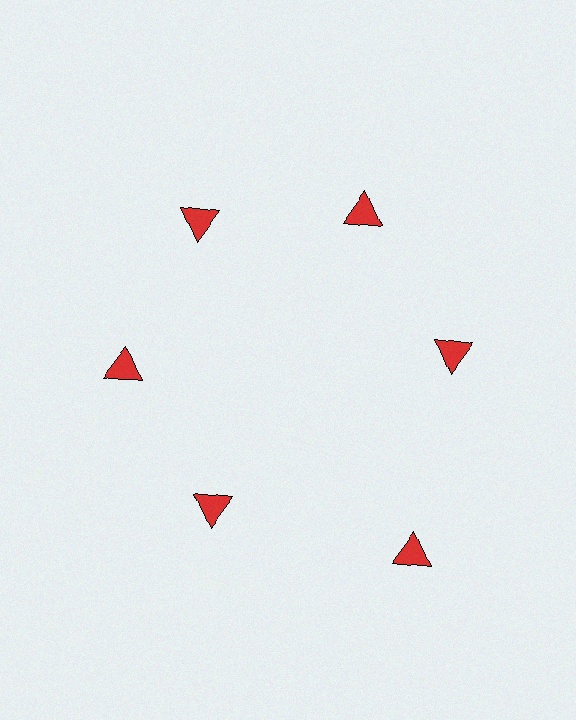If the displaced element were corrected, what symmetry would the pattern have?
It would have 6-fold rotational symmetry — the pattern would map onto itself every 60 degrees.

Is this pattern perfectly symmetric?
No. The 6 red triangles are arranged in a ring, but one element near the 5 o'clock position is pushed outward from the center, breaking the 6-fold rotational symmetry.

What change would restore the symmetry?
The symmetry would be restored by moving it inward, back onto the ring so that all 6 triangles sit at equal angles and equal distance from the center.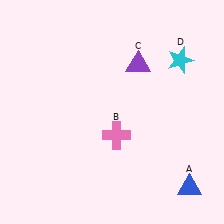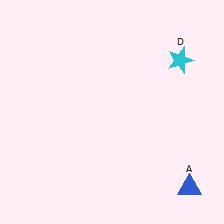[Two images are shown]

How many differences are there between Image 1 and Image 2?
There are 2 differences between the two images.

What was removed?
The purple triangle (C), the pink cross (B) were removed in Image 2.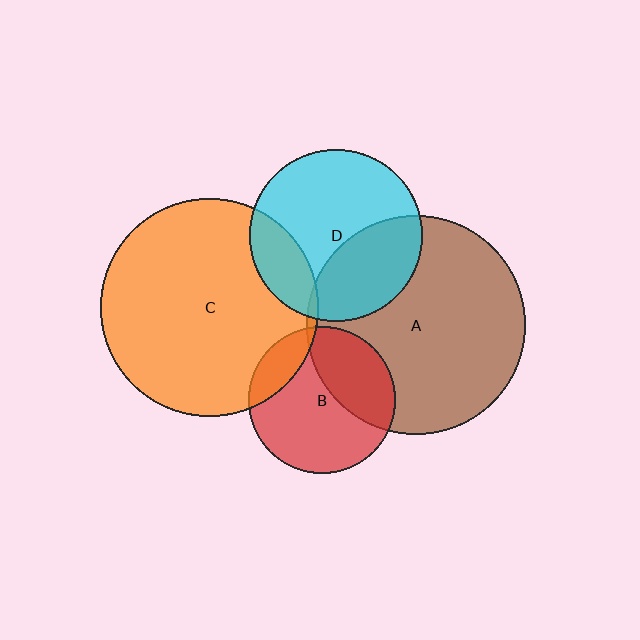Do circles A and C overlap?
Yes.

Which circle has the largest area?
Circle A (brown).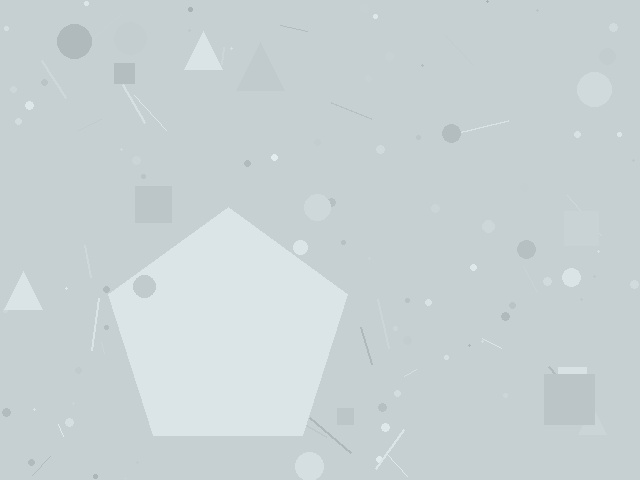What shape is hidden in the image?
A pentagon is hidden in the image.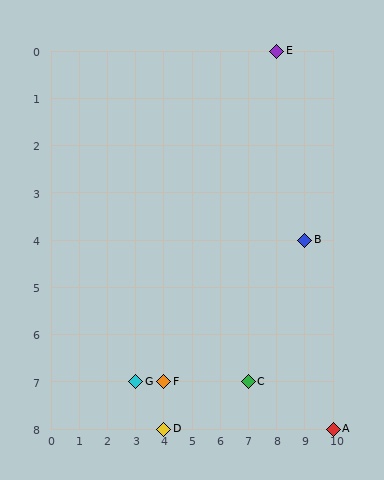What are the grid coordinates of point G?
Point G is at grid coordinates (3, 7).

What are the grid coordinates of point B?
Point B is at grid coordinates (9, 4).